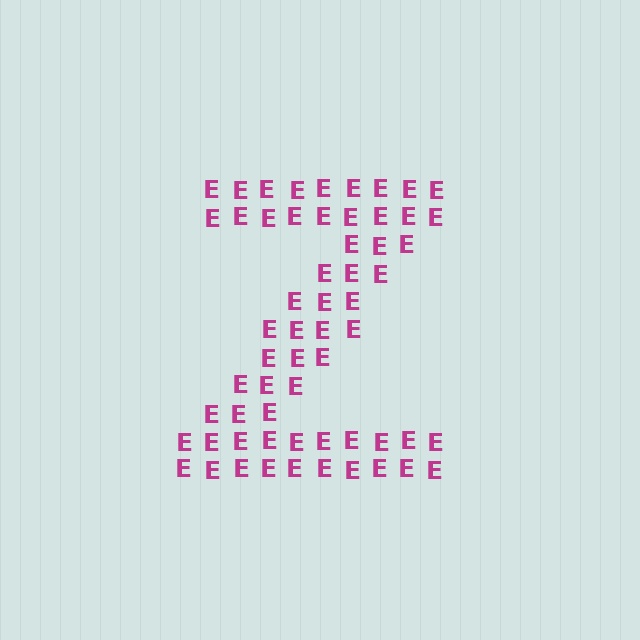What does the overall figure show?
The overall figure shows the letter Z.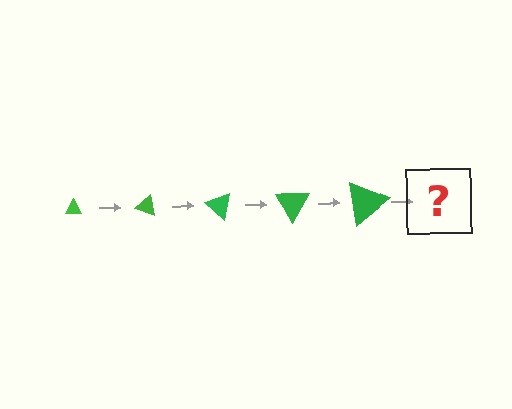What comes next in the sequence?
The next element should be a triangle, larger than the previous one and rotated 100 degrees from the start.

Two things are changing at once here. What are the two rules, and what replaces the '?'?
The two rules are that the triangle grows larger each step and it rotates 20 degrees each step. The '?' should be a triangle, larger than the previous one and rotated 100 degrees from the start.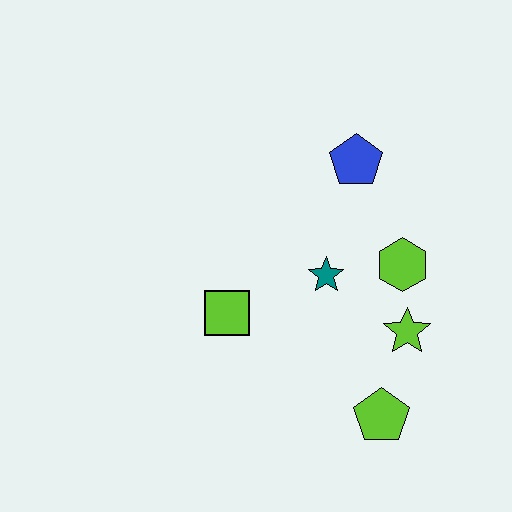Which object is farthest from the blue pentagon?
The lime pentagon is farthest from the blue pentagon.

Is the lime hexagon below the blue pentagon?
Yes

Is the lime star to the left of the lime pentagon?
No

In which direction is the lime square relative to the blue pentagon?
The lime square is below the blue pentagon.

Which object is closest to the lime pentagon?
The lime star is closest to the lime pentagon.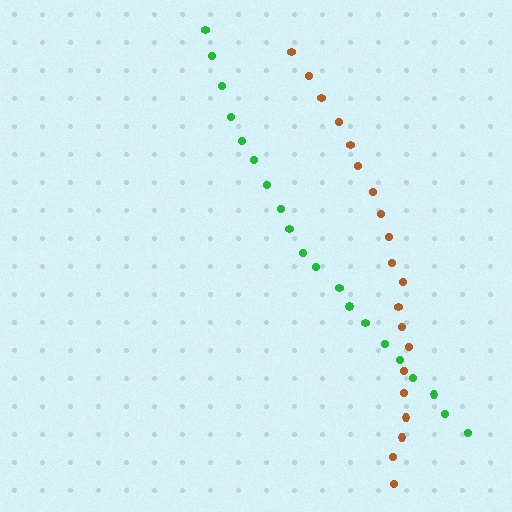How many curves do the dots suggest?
There are 2 distinct paths.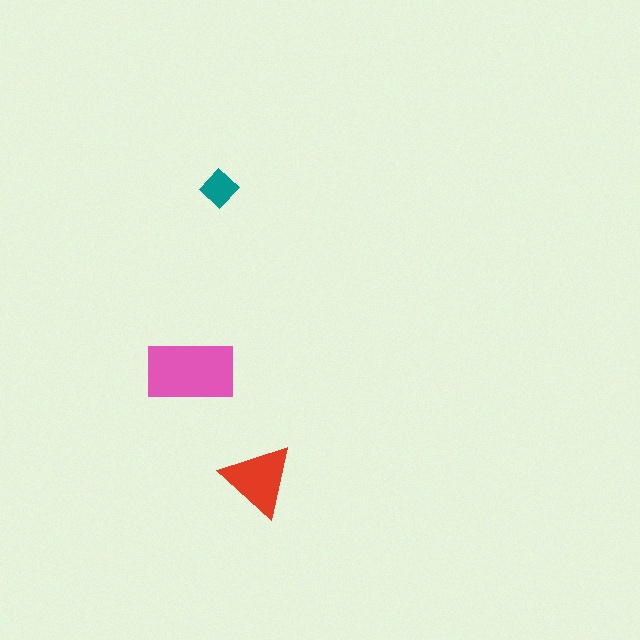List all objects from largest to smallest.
The pink rectangle, the red triangle, the teal diamond.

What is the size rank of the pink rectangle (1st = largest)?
1st.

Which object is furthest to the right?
The red triangle is rightmost.